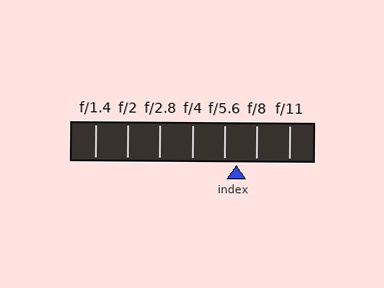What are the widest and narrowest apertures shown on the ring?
The widest aperture shown is f/1.4 and the narrowest is f/11.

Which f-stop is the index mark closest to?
The index mark is closest to f/5.6.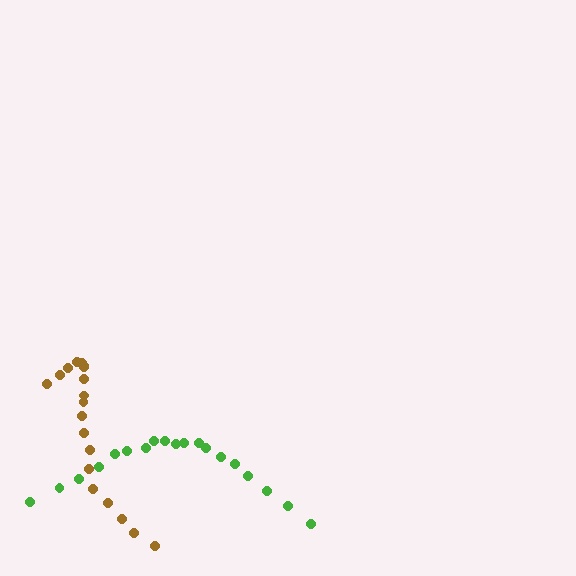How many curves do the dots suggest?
There are 2 distinct paths.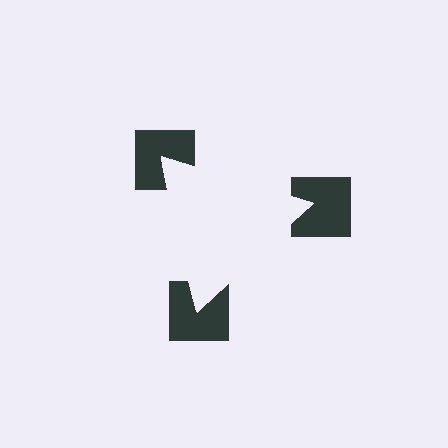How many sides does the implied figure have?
3 sides.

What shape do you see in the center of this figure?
An illusory triangle — its edges are inferred from the aligned wedge cuts in the notched squares, not physically drawn.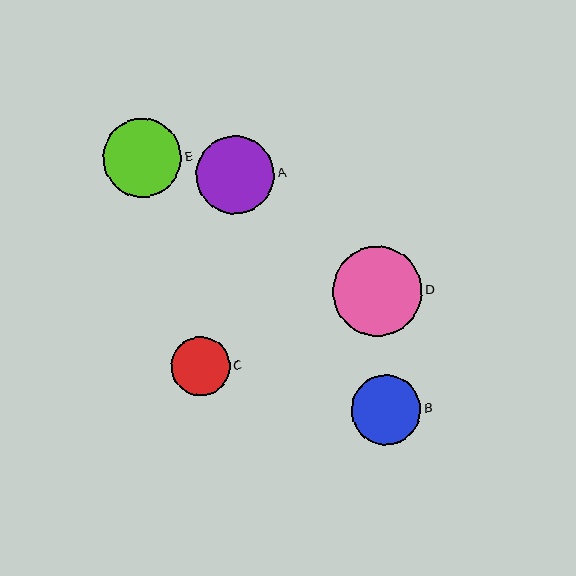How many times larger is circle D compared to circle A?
Circle D is approximately 1.2 times the size of circle A.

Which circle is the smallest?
Circle C is the smallest with a size of approximately 59 pixels.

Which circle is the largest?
Circle D is the largest with a size of approximately 90 pixels.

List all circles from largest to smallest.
From largest to smallest: D, E, A, B, C.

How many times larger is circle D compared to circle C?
Circle D is approximately 1.5 times the size of circle C.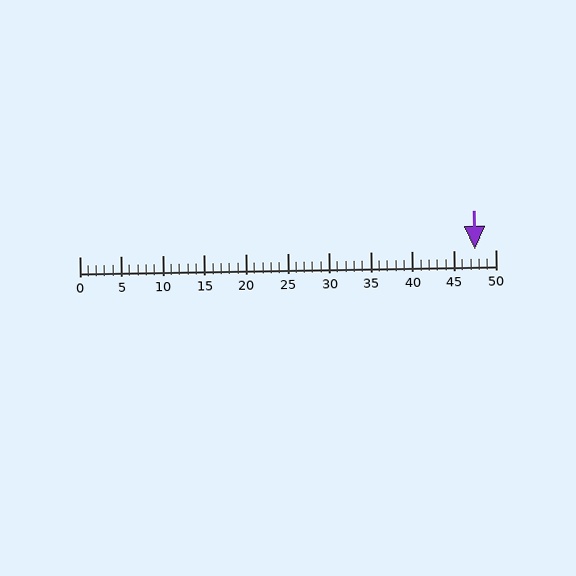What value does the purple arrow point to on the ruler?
The purple arrow points to approximately 48.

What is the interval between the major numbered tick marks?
The major tick marks are spaced 5 units apart.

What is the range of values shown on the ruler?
The ruler shows values from 0 to 50.